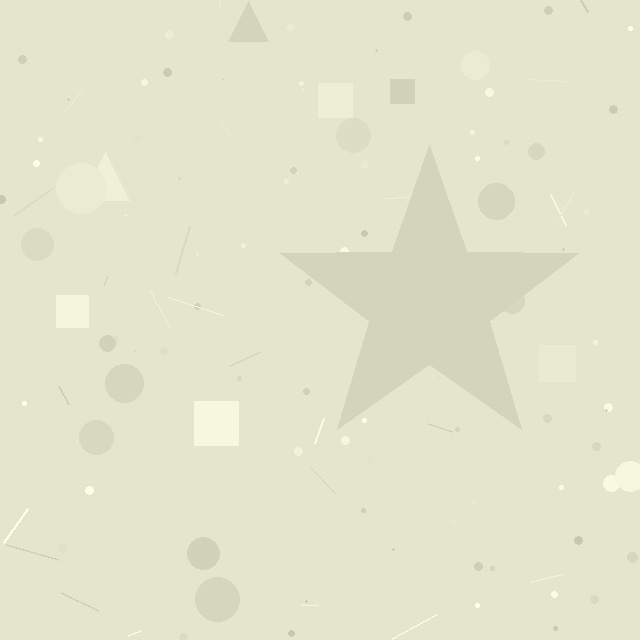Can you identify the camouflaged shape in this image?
The camouflaged shape is a star.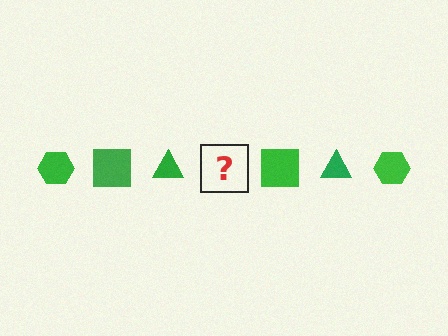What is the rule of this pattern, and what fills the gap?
The rule is that the pattern cycles through hexagon, square, triangle shapes in green. The gap should be filled with a green hexagon.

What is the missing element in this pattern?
The missing element is a green hexagon.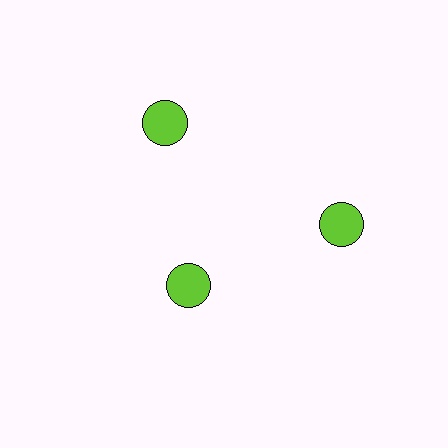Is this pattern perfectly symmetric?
No. The 3 lime circles are arranged in a ring, but one element near the 7 o'clock position is pulled inward toward the center, breaking the 3-fold rotational symmetry.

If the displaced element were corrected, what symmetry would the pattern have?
It would have 3-fold rotational symmetry — the pattern would map onto itself every 120 degrees.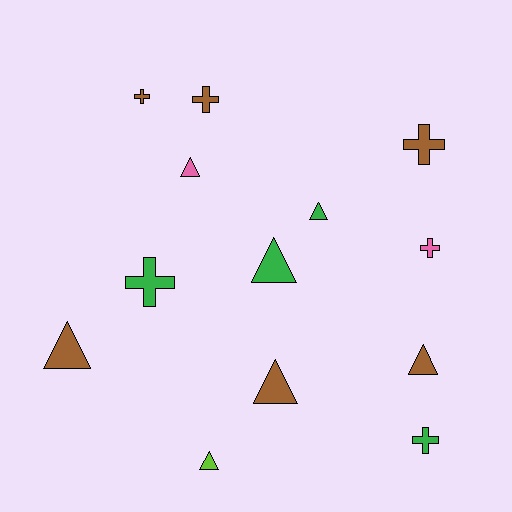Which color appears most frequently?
Brown, with 6 objects.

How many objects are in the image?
There are 13 objects.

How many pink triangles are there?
There is 1 pink triangle.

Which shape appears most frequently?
Triangle, with 7 objects.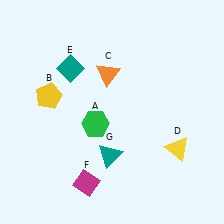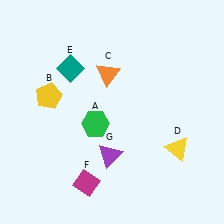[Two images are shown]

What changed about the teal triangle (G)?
In Image 1, G is teal. In Image 2, it changed to purple.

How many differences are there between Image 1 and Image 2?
There is 1 difference between the two images.